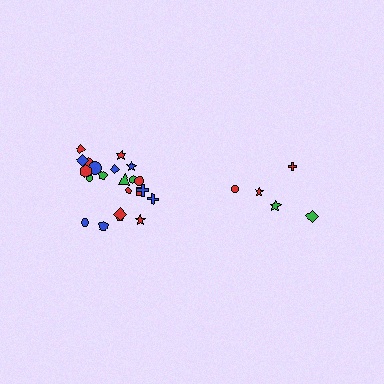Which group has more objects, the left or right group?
The left group.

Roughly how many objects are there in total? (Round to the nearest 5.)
Roughly 25 objects in total.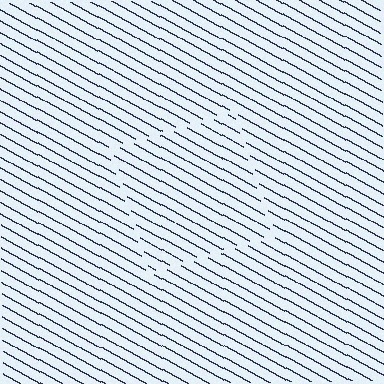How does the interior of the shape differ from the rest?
The interior of the shape contains the same grating, shifted by half a period — the contour is defined by the phase discontinuity where line-ends from the inner and outer gratings abut.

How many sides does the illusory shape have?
4 sides — the line-ends trace a square.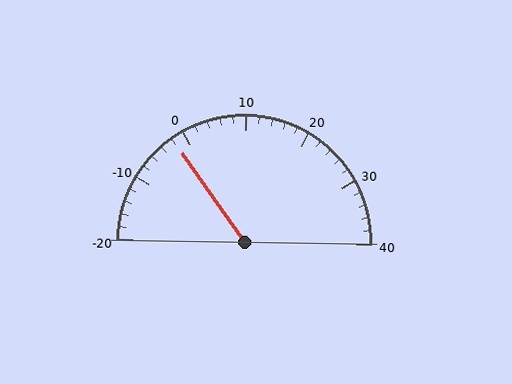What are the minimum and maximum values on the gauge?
The gauge ranges from -20 to 40.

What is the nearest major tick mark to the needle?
The nearest major tick mark is 0.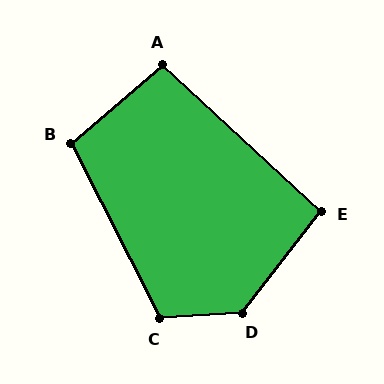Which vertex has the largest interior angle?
D, at approximately 132 degrees.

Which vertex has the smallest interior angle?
E, at approximately 95 degrees.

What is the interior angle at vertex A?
Approximately 97 degrees (obtuse).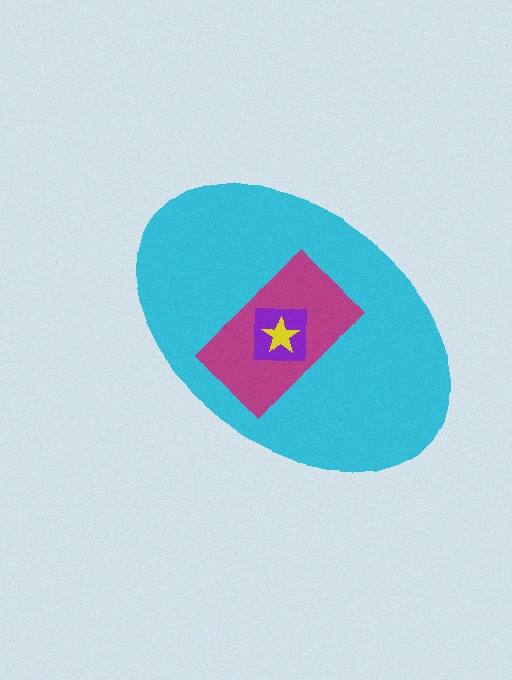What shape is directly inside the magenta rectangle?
The purple square.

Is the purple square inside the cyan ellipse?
Yes.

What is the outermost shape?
The cyan ellipse.